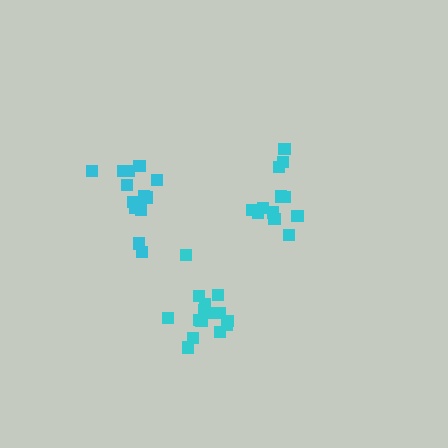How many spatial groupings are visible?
There are 3 spatial groupings.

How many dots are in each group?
Group 1: 15 dots, Group 2: 12 dots, Group 3: 13 dots (40 total).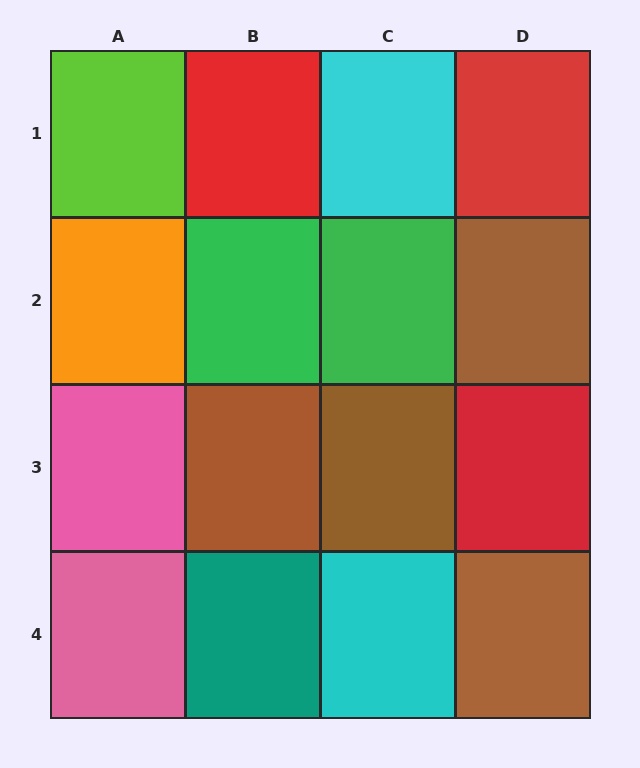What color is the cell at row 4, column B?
Teal.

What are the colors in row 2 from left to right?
Orange, green, green, brown.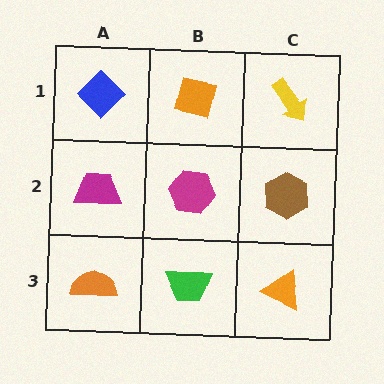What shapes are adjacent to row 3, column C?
A brown hexagon (row 2, column C), a green trapezoid (row 3, column B).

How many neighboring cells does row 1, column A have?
2.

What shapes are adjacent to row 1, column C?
A brown hexagon (row 2, column C), an orange square (row 1, column B).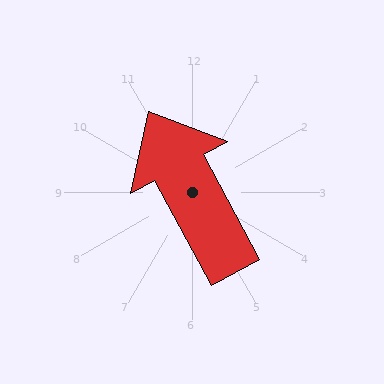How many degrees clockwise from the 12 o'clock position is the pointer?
Approximately 332 degrees.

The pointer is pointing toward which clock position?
Roughly 11 o'clock.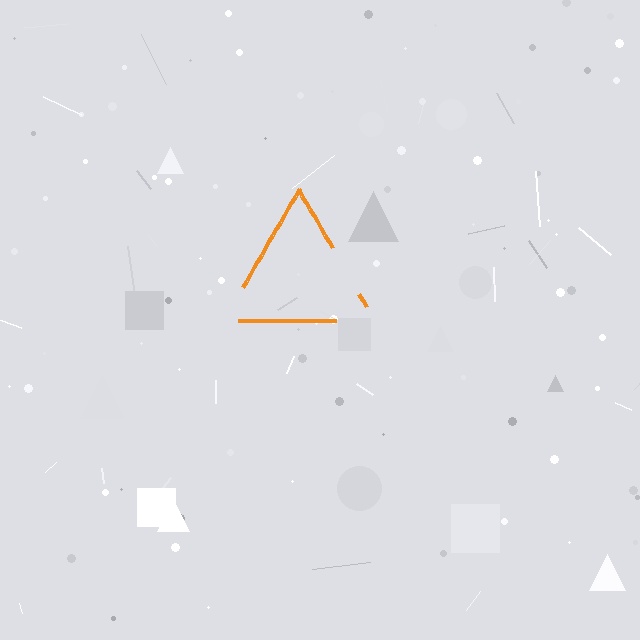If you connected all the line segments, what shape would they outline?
They would outline a triangle.